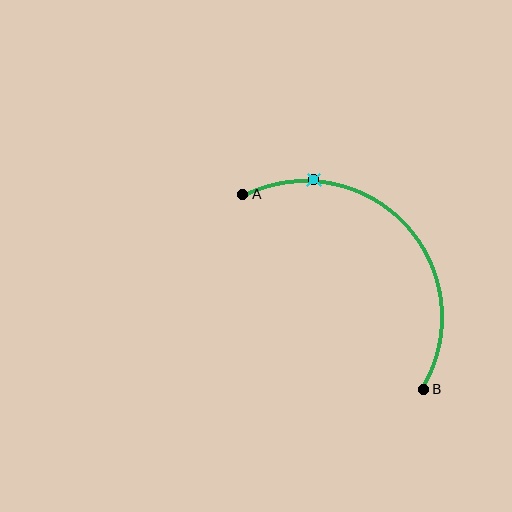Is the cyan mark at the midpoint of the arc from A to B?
No. The cyan mark lies on the arc but is closer to endpoint A. The arc midpoint would be at the point on the curve equidistant along the arc from both A and B.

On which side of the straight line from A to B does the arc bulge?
The arc bulges above and to the right of the straight line connecting A and B.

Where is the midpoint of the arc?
The arc midpoint is the point on the curve farthest from the straight line joining A and B. It sits above and to the right of that line.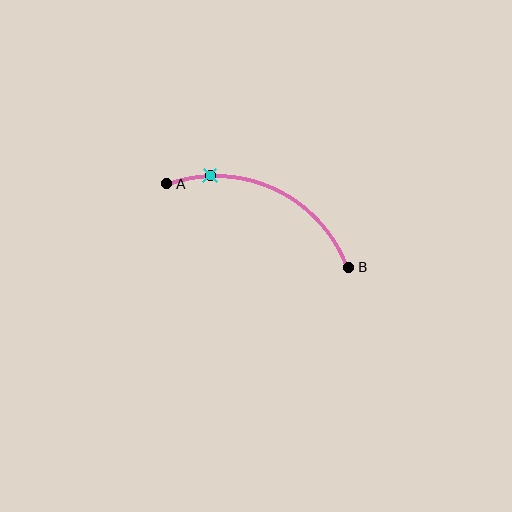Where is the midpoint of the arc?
The arc midpoint is the point on the curve farthest from the straight line joining A and B. It sits above that line.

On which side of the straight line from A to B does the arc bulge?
The arc bulges above the straight line connecting A and B.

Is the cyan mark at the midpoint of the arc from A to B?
No. The cyan mark lies on the arc but is closer to endpoint A. The arc midpoint would be at the point on the curve equidistant along the arc from both A and B.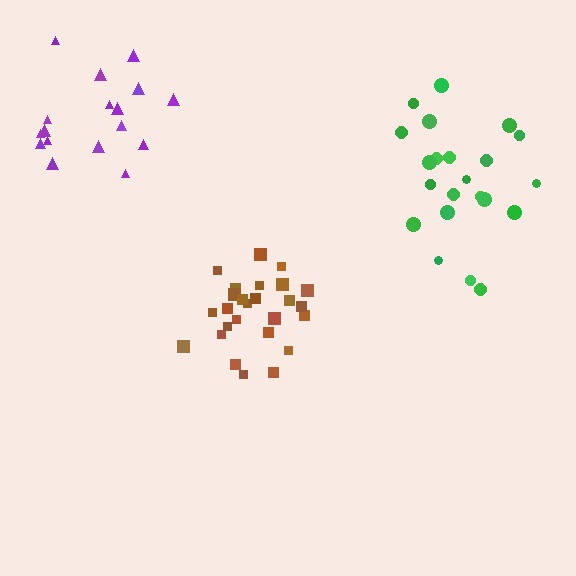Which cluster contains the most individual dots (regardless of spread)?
Brown (26).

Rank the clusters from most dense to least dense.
brown, green, purple.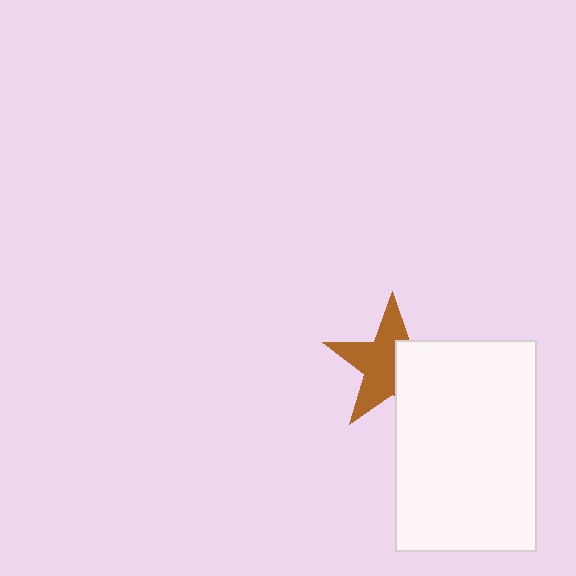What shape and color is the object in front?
The object in front is a white rectangle.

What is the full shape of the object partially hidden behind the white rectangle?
The partially hidden object is a brown star.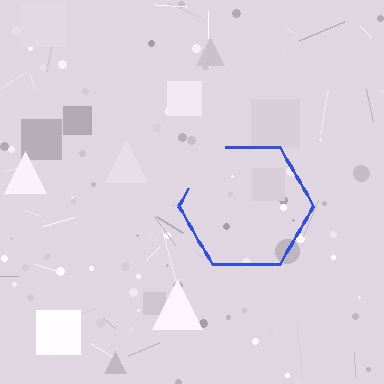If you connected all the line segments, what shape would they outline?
They would outline a hexagon.